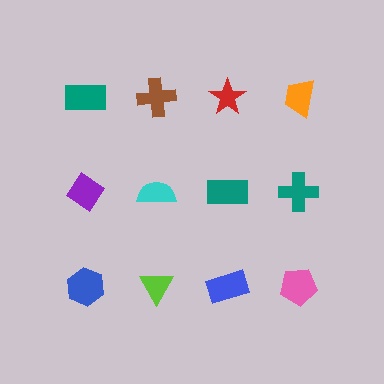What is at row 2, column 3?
A teal rectangle.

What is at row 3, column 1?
A blue hexagon.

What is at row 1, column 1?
A teal rectangle.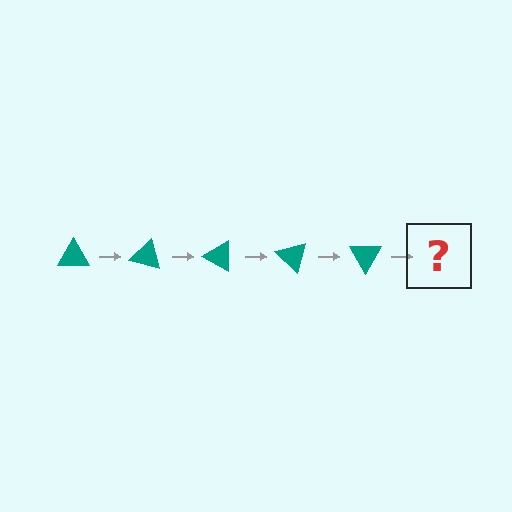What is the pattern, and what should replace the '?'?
The pattern is that the triangle rotates 15 degrees each step. The '?' should be a teal triangle rotated 75 degrees.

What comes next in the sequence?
The next element should be a teal triangle rotated 75 degrees.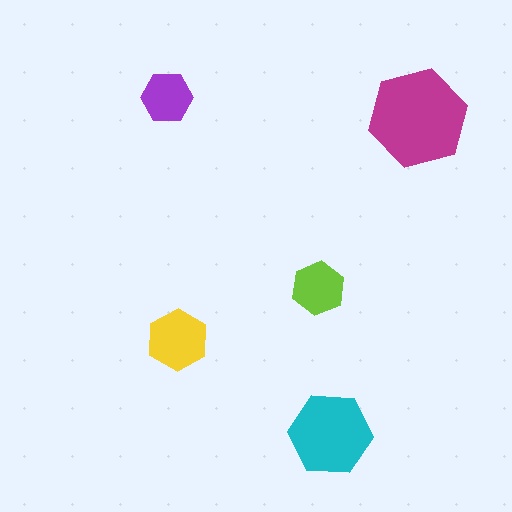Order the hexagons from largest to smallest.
the magenta one, the cyan one, the yellow one, the lime one, the purple one.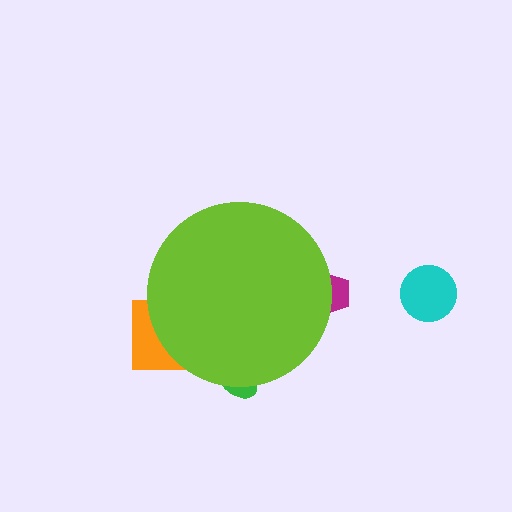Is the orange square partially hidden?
Yes, the orange square is partially hidden behind the lime circle.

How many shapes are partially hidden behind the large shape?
3 shapes are partially hidden.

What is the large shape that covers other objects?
A lime circle.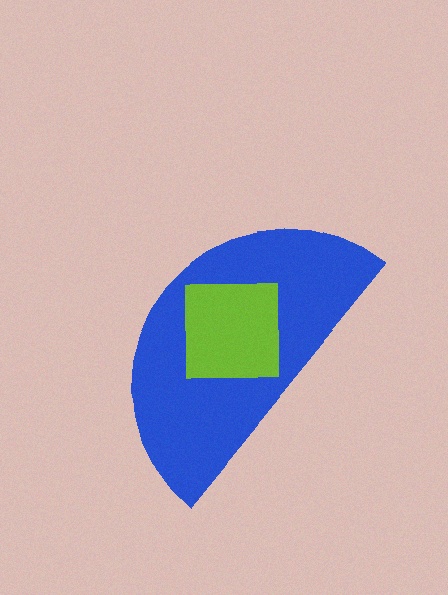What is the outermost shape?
The blue semicircle.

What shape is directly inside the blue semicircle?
The lime square.